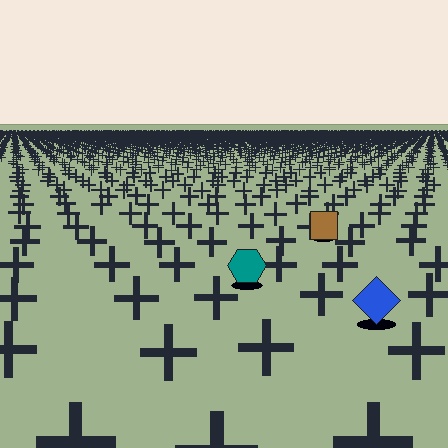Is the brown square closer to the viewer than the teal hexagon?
No. The teal hexagon is closer — you can tell from the texture gradient: the ground texture is coarser near it.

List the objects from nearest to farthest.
From nearest to farthest: the blue diamond, the teal hexagon, the brown square.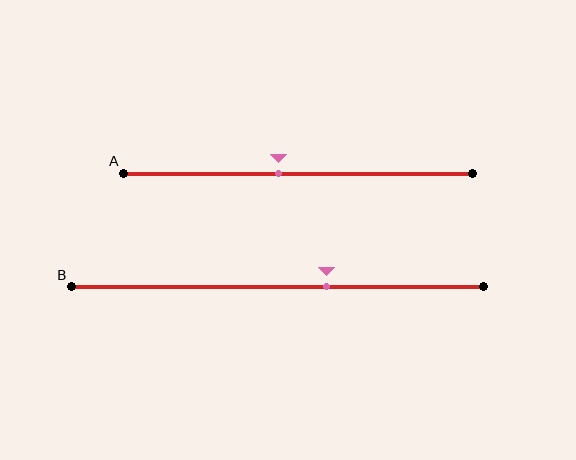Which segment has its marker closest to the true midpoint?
Segment A has its marker closest to the true midpoint.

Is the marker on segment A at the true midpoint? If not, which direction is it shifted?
No, the marker on segment A is shifted to the left by about 6% of the segment length.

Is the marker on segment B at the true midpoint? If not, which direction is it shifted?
No, the marker on segment B is shifted to the right by about 12% of the segment length.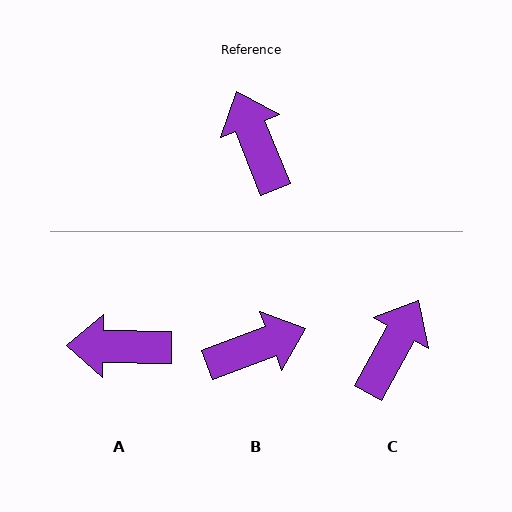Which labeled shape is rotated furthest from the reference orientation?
B, about 91 degrees away.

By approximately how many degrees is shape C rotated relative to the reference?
Approximately 51 degrees clockwise.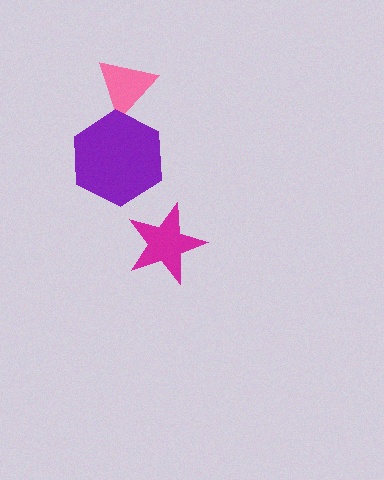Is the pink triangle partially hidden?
Yes, it is partially covered by another shape.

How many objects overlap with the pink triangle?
1 object overlaps with the pink triangle.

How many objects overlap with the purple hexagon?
1 object overlaps with the purple hexagon.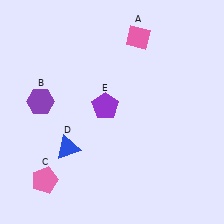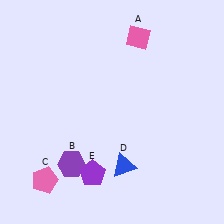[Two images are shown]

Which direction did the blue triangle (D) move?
The blue triangle (D) moved right.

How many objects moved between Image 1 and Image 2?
3 objects moved between the two images.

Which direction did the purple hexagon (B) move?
The purple hexagon (B) moved down.